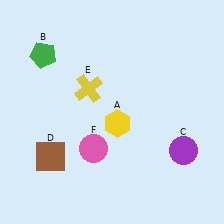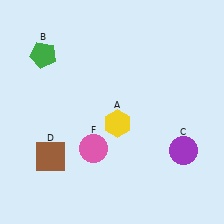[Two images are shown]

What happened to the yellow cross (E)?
The yellow cross (E) was removed in Image 2. It was in the top-left area of Image 1.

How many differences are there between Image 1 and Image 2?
There is 1 difference between the two images.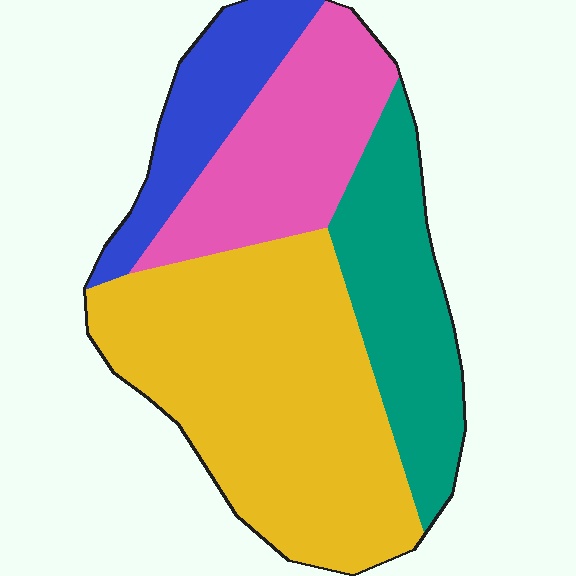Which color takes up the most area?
Yellow, at roughly 45%.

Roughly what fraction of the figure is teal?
Teal covers around 20% of the figure.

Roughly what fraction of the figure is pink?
Pink takes up about one fifth (1/5) of the figure.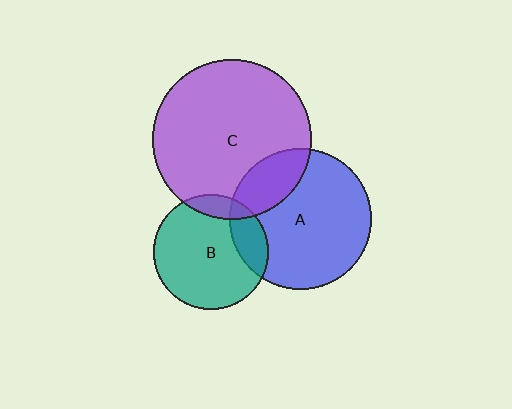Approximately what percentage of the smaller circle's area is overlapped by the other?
Approximately 20%.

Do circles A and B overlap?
Yes.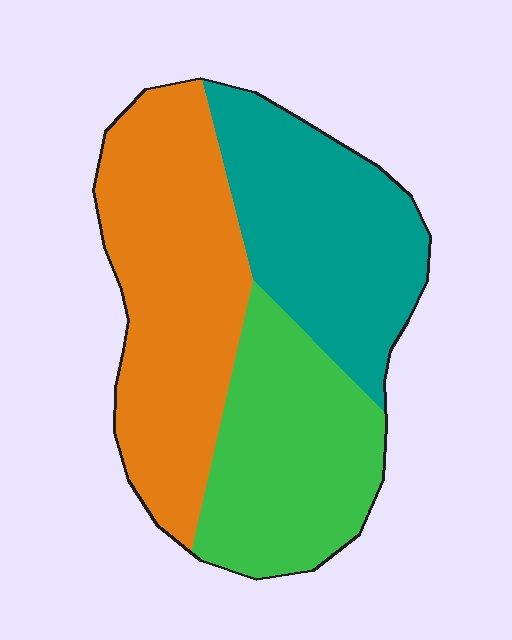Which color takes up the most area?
Orange, at roughly 40%.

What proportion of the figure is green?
Green takes up about one third (1/3) of the figure.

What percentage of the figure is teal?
Teal takes up between a sixth and a third of the figure.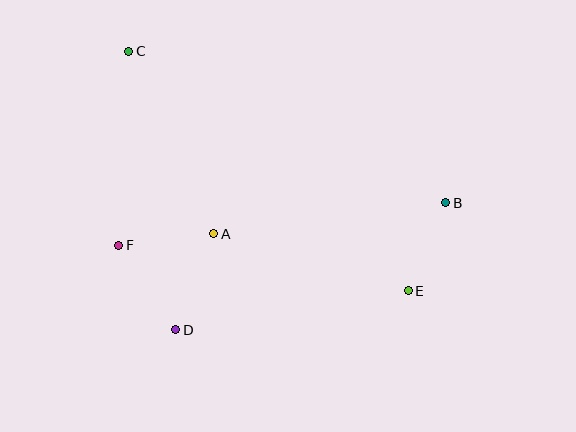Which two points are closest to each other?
Points B and E are closest to each other.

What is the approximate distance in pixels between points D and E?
The distance between D and E is approximately 236 pixels.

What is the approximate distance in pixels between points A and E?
The distance between A and E is approximately 203 pixels.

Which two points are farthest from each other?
Points C and E are farthest from each other.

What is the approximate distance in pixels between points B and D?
The distance between B and D is approximately 298 pixels.